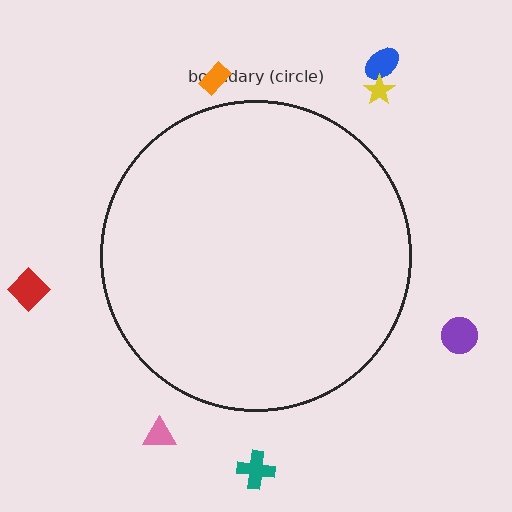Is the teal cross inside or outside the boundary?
Outside.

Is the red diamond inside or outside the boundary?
Outside.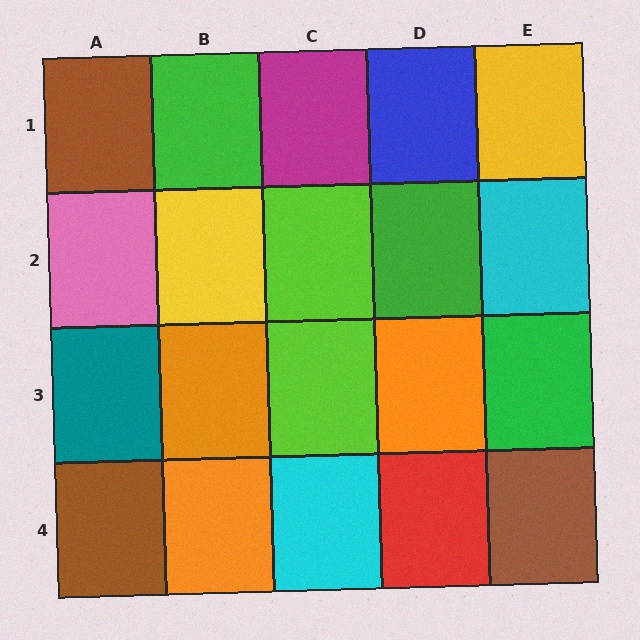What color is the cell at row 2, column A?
Pink.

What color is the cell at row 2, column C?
Lime.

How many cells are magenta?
1 cell is magenta.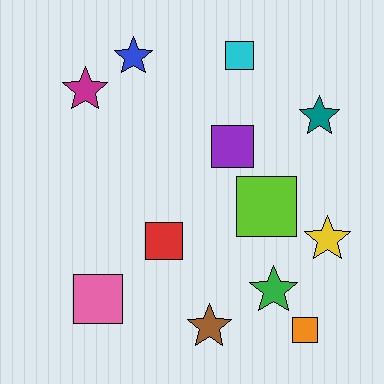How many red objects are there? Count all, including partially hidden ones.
There is 1 red object.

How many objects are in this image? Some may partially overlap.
There are 12 objects.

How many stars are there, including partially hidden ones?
There are 6 stars.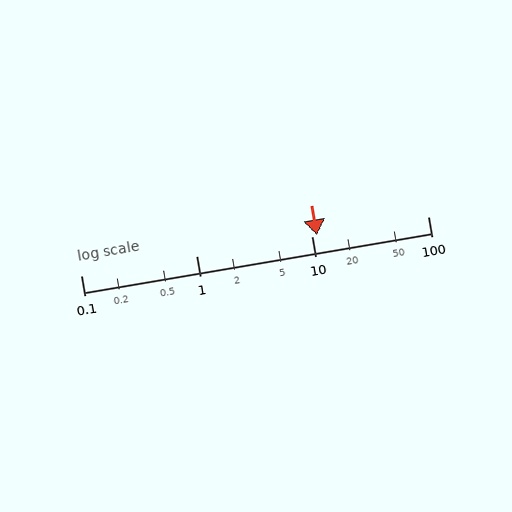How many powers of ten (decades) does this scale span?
The scale spans 3 decades, from 0.1 to 100.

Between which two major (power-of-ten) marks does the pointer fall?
The pointer is between 10 and 100.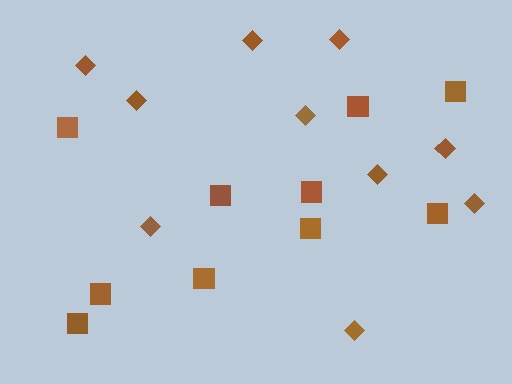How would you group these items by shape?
There are 2 groups: one group of diamonds (10) and one group of squares (10).